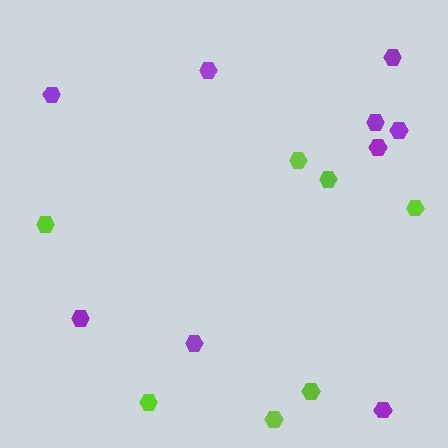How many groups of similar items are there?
There are 2 groups: one group of purple hexagons (9) and one group of lime hexagons (7).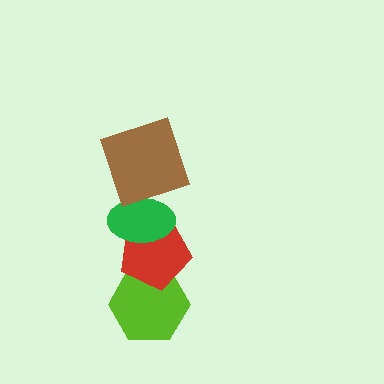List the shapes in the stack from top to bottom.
From top to bottom: the brown square, the green ellipse, the red pentagon, the lime hexagon.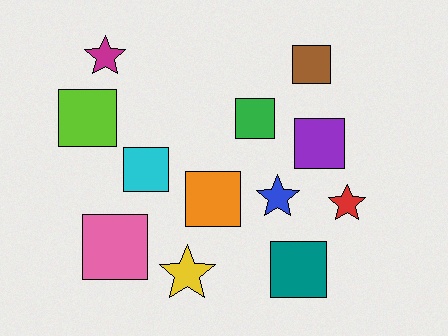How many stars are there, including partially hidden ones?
There are 4 stars.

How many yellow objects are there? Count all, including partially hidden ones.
There is 1 yellow object.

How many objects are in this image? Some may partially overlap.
There are 12 objects.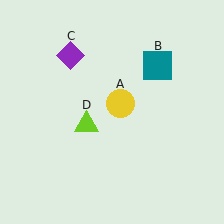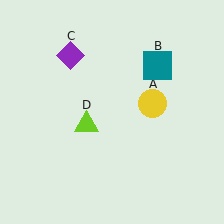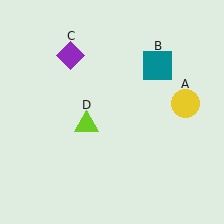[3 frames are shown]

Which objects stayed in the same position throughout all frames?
Teal square (object B) and purple diamond (object C) and lime triangle (object D) remained stationary.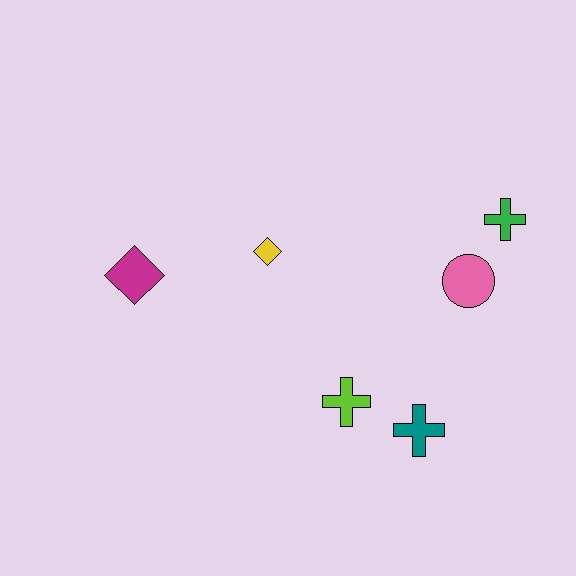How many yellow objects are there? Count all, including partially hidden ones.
There is 1 yellow object.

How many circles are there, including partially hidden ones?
There is 1 circle.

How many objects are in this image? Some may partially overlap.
There are 6 objects.